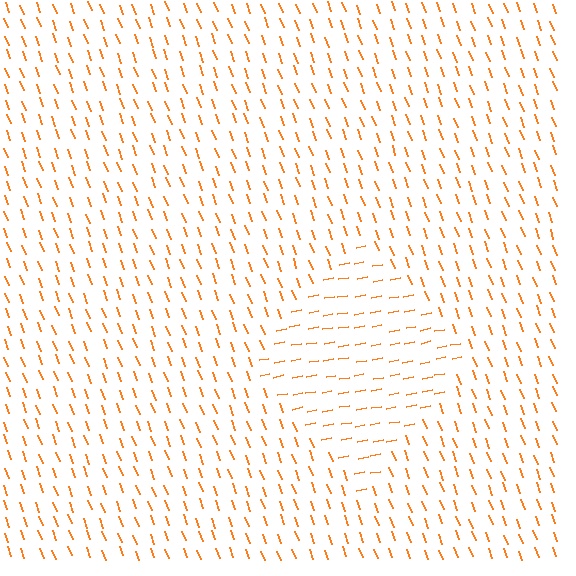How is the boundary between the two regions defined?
The boundary is defined purely by a change in line orientation (approximately 81 degrees difference). All lines are the same color and thickness.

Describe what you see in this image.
The image is filled with small orange line segments. A diamond region in the image has lines oriented differently from the surrounding lines, creating a visible texture boundary.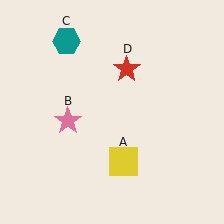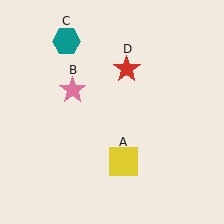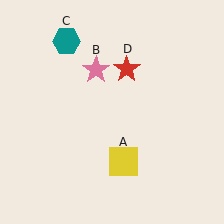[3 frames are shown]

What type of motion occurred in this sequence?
The pink star (object B) rotated clockwise around the center of the scene.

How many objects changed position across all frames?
1 object changed position: pink star (object B).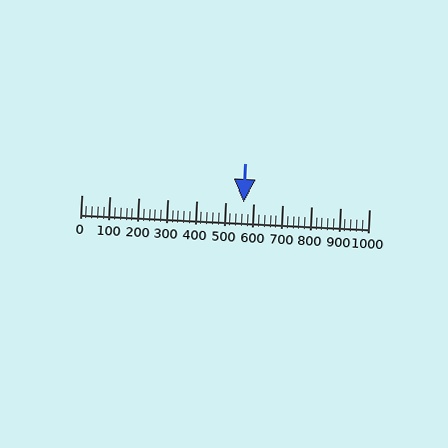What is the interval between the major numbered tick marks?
The major tick marks are spaced 100 units apart.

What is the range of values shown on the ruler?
The ruler shows values from 0 to 1000.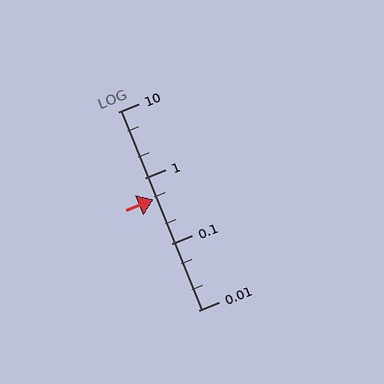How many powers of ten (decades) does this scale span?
The scale spans 3 decades, from 0.01 to 10.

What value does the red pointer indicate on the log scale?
The pointer indicates approximately 0.48.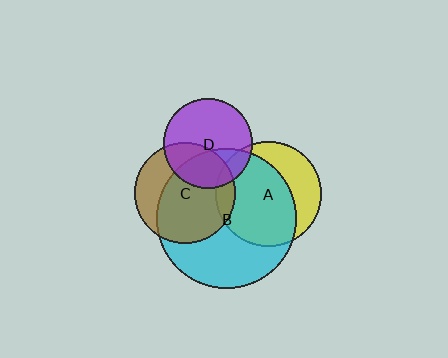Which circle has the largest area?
Circle B (cyan).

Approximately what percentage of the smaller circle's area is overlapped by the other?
Approximately 35%.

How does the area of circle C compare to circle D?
Approximately 1.3 times.